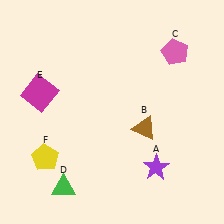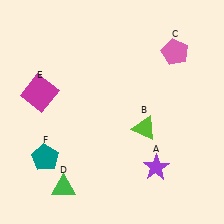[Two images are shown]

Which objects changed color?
B changed from brown to lime. F changed from yellow to teal.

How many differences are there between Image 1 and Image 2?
There are 2 differences between the two images.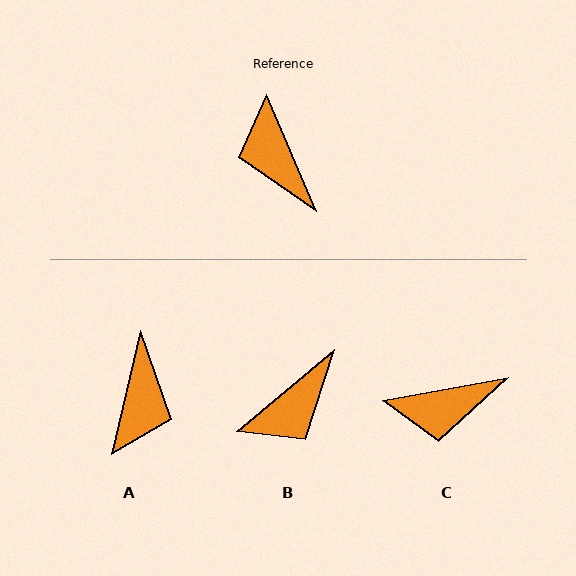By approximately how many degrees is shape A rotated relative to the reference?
Approximately 144 degrees counter-clockwise.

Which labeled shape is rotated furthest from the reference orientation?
A, about 144 degrees away.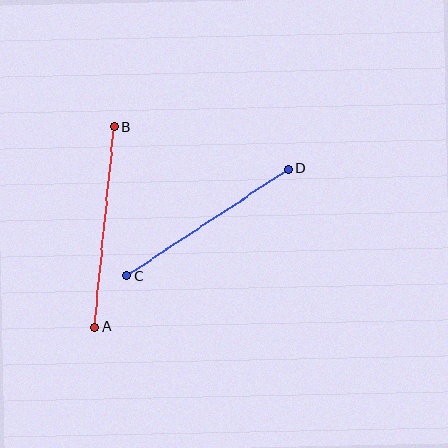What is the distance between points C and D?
The distance is approximately 193 pixels.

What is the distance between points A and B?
The distance is approximately 201 pixels.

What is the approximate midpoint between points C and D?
The midpoint is at approximately (207, 222) pixels.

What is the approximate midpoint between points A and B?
The midpoint is at approximately (105, 227) pixels.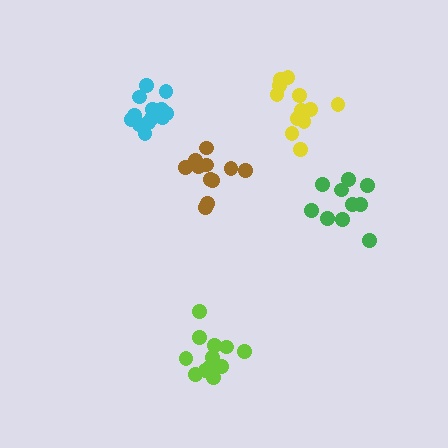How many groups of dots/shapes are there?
There are 5 groups.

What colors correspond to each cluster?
The clusters are colored: cyan, green, yellow, brown, lime.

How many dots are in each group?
Group 1: 13 dots, Group 2: 10 dots, Group 3: 12 dots, Group 4: 11 dots, Group 5: 12 dots (58 total).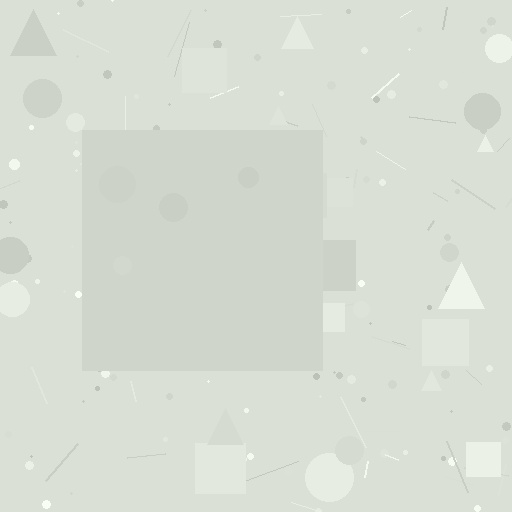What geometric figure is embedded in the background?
A square is embedded in the background.